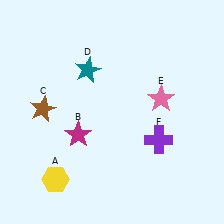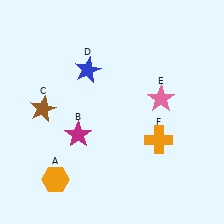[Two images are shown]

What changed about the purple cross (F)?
In Image 1, F is purple. In Image 2, it changed to orange.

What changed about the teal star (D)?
In Image 1, D is teal. In Image 2, it changed to blue.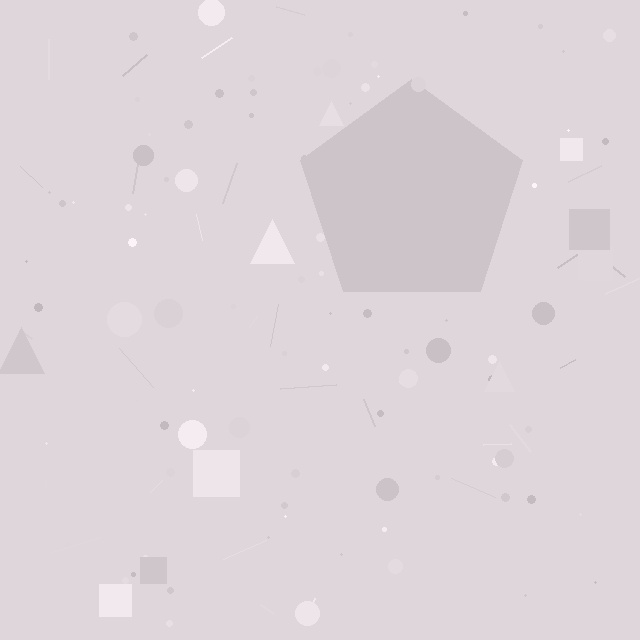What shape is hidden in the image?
A pentagon is hidden in the image.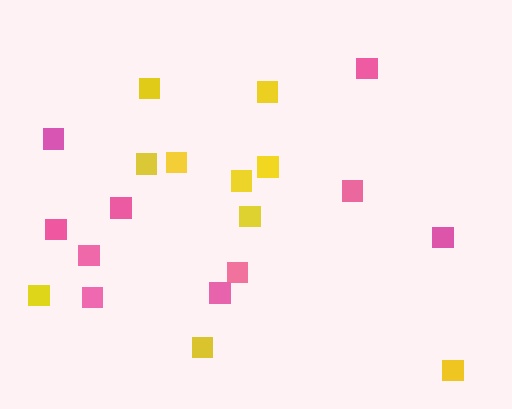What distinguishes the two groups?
There are 2 groups: one group of yellow squares (10) and one group of pink squares (10).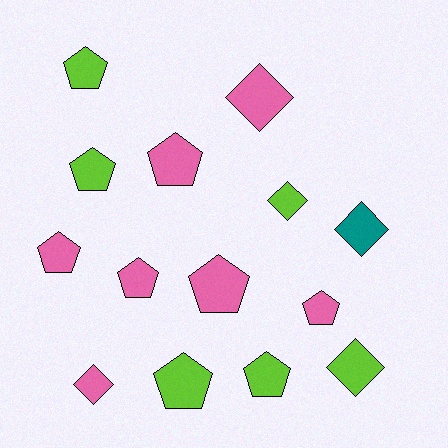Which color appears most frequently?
Pink, with 7 objects.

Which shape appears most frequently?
Pentagon, with 9 objects.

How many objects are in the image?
There are 14 objects.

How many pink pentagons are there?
There are 5 pink pentagons.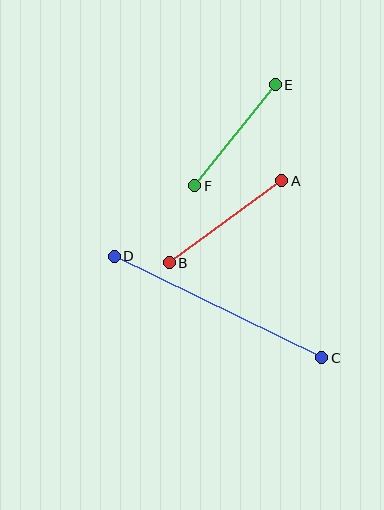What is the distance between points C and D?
The distance is approximately 231 pixels.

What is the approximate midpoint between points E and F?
The midpoint is at approximately (235, 135) pixels.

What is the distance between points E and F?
The distance is approximately 129 pixels.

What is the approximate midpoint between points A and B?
The midpoint is at approximately (226, 222) pixels.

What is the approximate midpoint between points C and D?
The midpoint is at approximately (218, 307) pixels.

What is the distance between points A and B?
The distance is approximately 139 pixels.